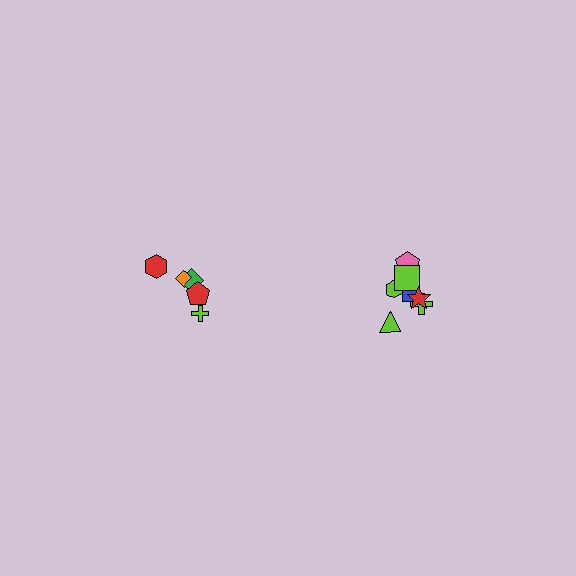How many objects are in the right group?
There are 7 objects.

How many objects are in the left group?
There are 5 objects.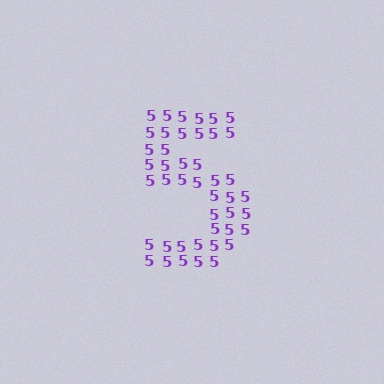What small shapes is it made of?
It is made of small digit 5's.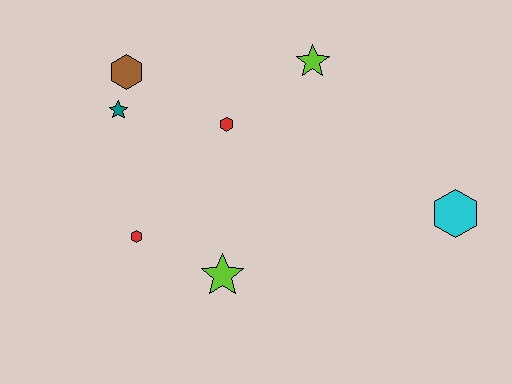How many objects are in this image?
There are 7 objects.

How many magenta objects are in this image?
There are no magenta objects.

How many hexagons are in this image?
There are 4 hexagons.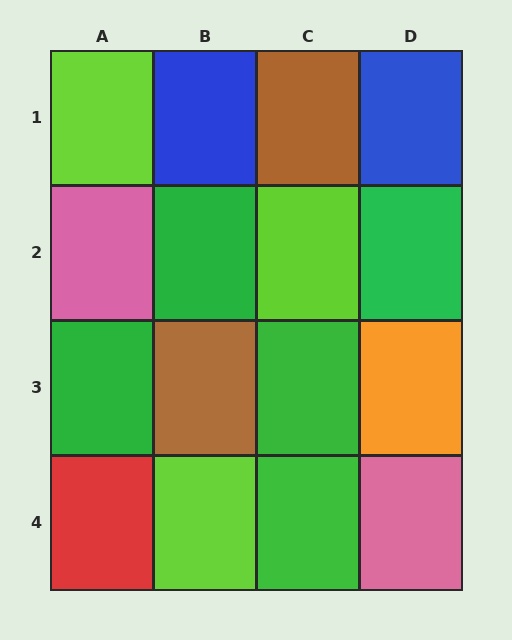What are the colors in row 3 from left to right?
Green, brown, green, orange.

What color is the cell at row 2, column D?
Green.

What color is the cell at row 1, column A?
Lime.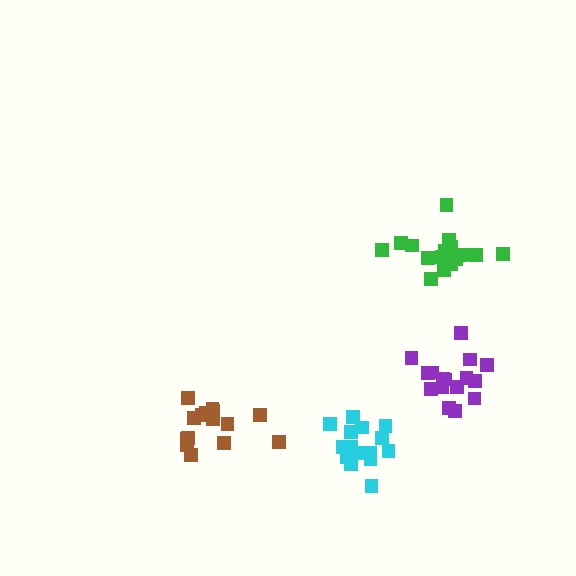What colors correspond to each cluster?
The clusters are colored: purple, green, cyan, brown.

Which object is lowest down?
The cyan cluster is bottommost.